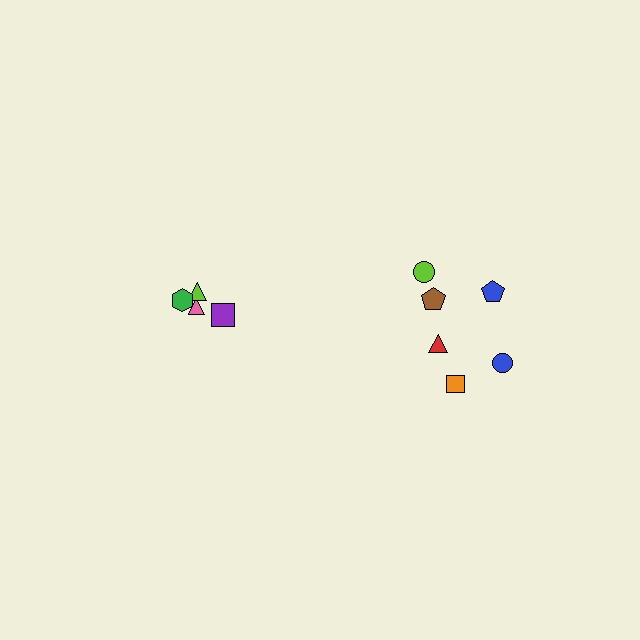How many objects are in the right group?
There are 6 objects.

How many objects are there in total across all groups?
There are 10 objects.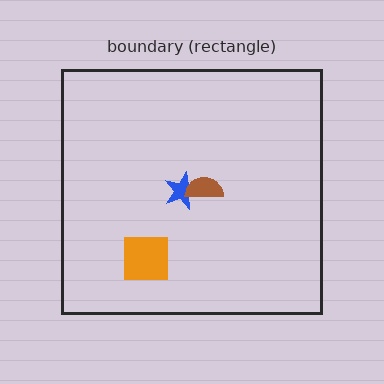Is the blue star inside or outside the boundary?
Inside.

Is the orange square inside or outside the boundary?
Inside.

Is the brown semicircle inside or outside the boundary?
Inside.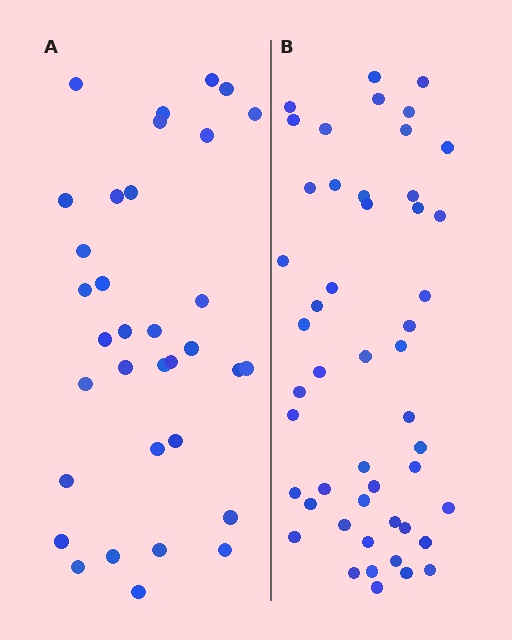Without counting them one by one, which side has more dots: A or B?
Region B (the right region) has more dots.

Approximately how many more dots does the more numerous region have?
Region B has approximately 15 more dots than region A.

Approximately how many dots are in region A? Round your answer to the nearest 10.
About 30 dots. (The exact count is 34, which rounds to 30.)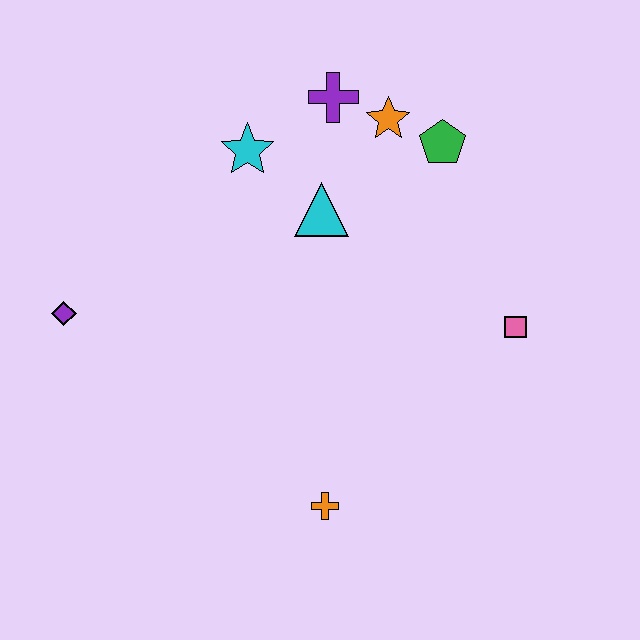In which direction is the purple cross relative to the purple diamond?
The purple cross is to the right of the purple diamond.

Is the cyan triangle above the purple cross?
No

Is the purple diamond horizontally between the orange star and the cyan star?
No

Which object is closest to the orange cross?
The pink square is closest to the orange cross.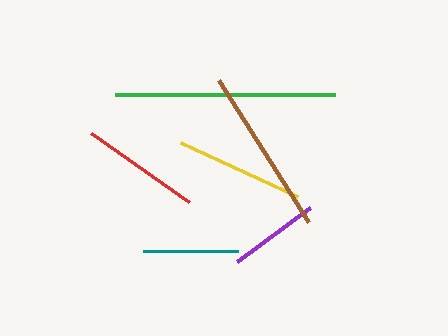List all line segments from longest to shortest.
From longest to shortest: green, brown, yellow, red, teal, purple.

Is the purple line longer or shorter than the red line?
The red line is longer than the purple line.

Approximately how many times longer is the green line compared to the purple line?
The green line is approximately 2.5 times the length of the purple line.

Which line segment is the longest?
The green line is the longest at approximately 220 pixels.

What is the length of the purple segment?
The purple segment is approximately 90 pixels long.